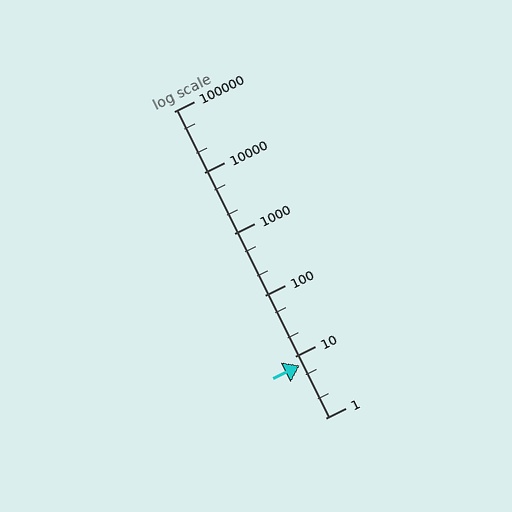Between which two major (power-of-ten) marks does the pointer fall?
The pointer is between 1 and 10.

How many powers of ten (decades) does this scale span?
The scale spans 5 decades, from 1 to 100000.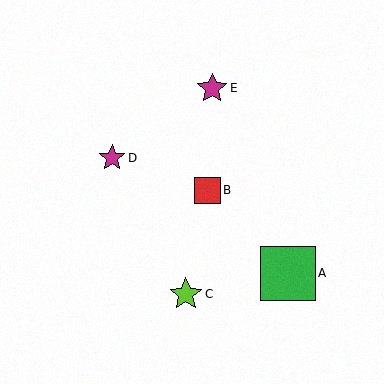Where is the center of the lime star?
The center of the lime star is at (186, 294).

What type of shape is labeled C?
Shape C is a lime star.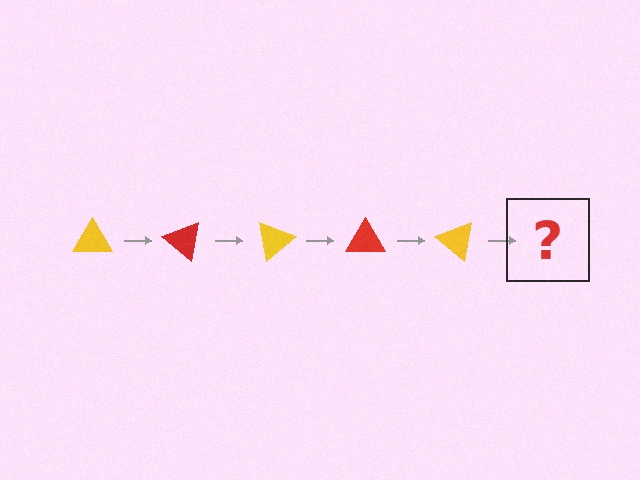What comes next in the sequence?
The next element should be a red triangle, rotated 200 degrees from the start.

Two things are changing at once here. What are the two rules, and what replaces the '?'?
The two rules are that it rotates 40 degrees each step and the color cycles through yellow and red. The '?' should be a red triangle, rotated 200 degrees from the start.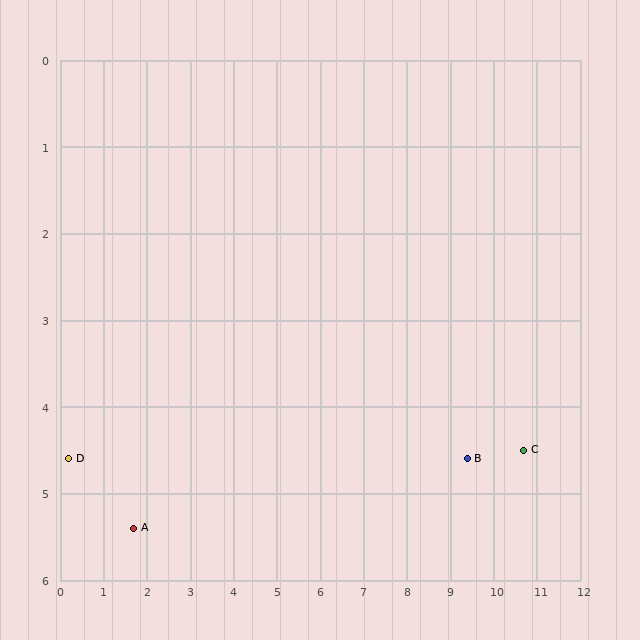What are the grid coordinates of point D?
Point D is at approximately (0.2, 4.6).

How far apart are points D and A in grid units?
Points D and A are about 1.7 grid units apart.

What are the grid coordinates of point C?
Point C is at approximately (10.7, 4.5).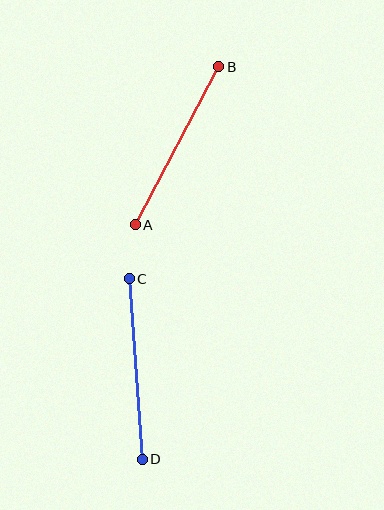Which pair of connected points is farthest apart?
Points C and D are farthest apart.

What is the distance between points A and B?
The distance is approximately 179 pixels.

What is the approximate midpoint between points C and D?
The midpoint is at approximately (136, 369) pixels.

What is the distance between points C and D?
The distance is approximately 181 pixels.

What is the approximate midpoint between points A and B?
The midpoint is at approximately (177, 146) pixels.